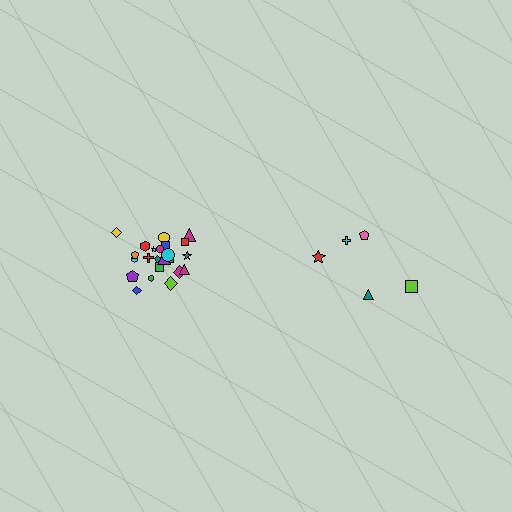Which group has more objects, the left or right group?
The left group.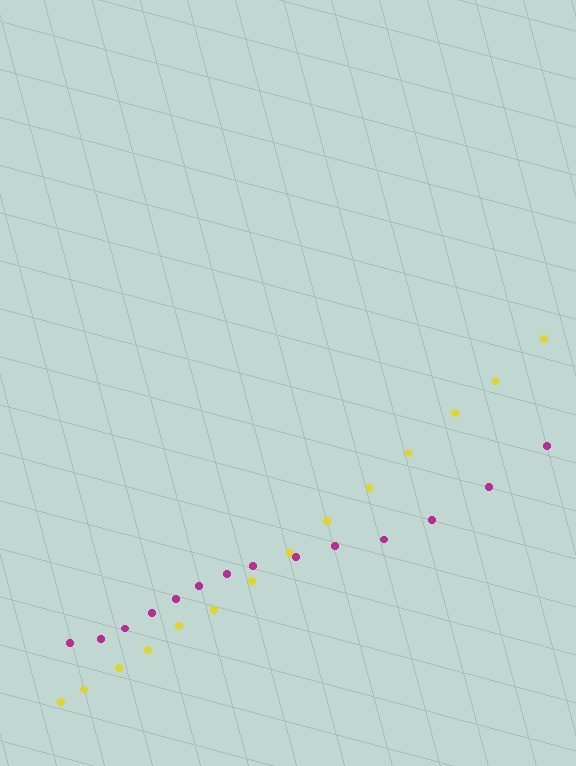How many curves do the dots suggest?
There are 2 distinct paths.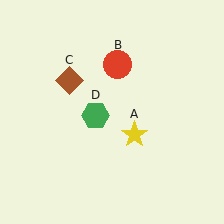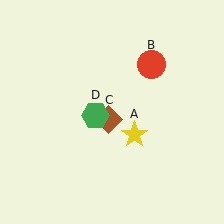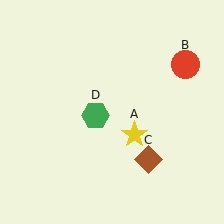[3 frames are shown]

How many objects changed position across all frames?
2 objects changed position: red circle (object B), brown diamond (object C).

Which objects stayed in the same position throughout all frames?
Yellow star (object A) and green hexagon (object D) remained stationary.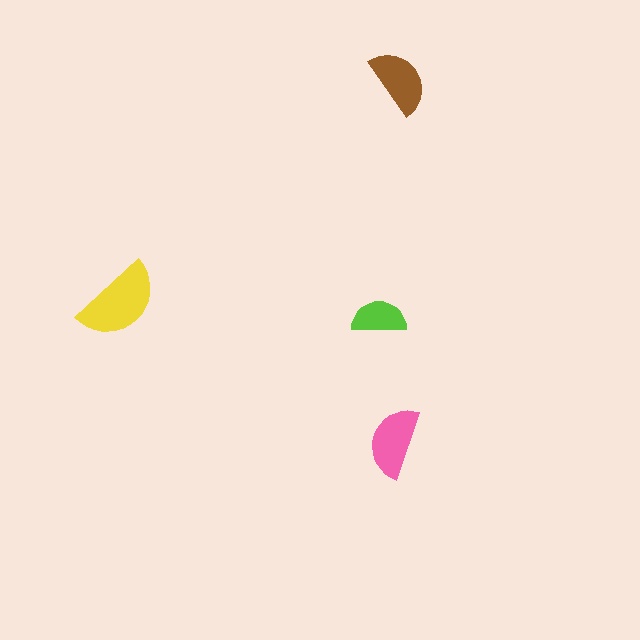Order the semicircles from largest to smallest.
the yellow one, the pink one, the brown one, the lime one.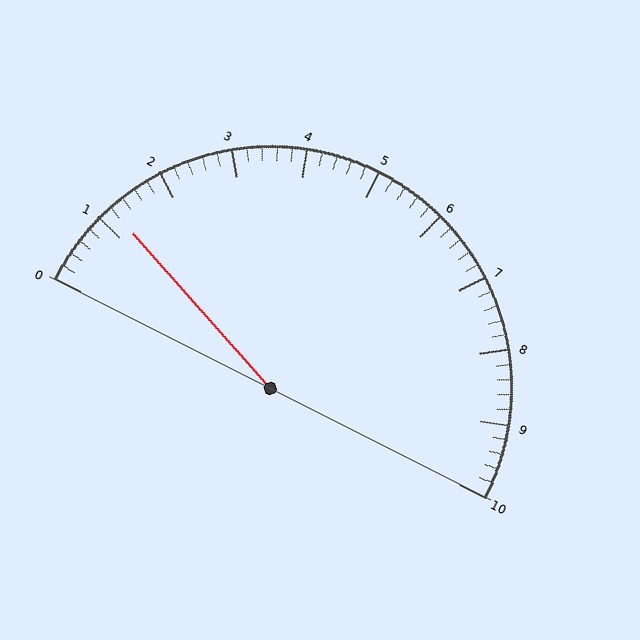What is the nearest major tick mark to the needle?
The nearest major tick mark is 1.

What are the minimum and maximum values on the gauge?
The gauge ranges from 0 to 10.